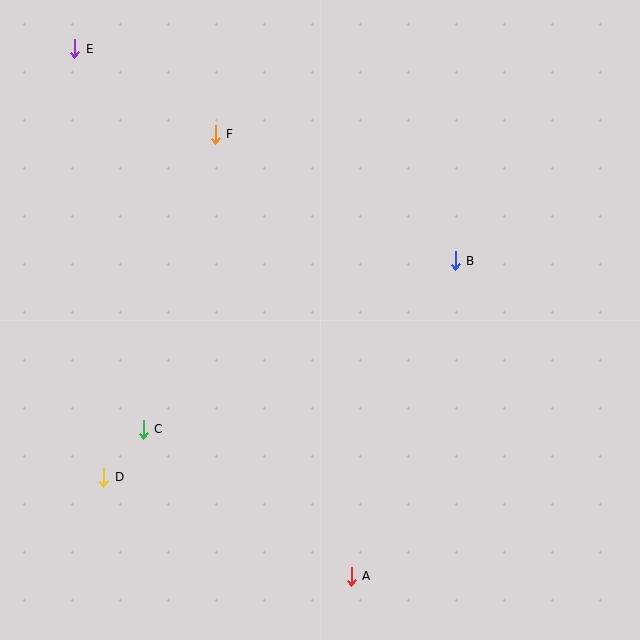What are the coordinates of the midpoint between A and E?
The midpoint between A and E is at (213, 312).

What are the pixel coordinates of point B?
Point B is at (455, 261).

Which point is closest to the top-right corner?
Point B is closest to the top-right corner.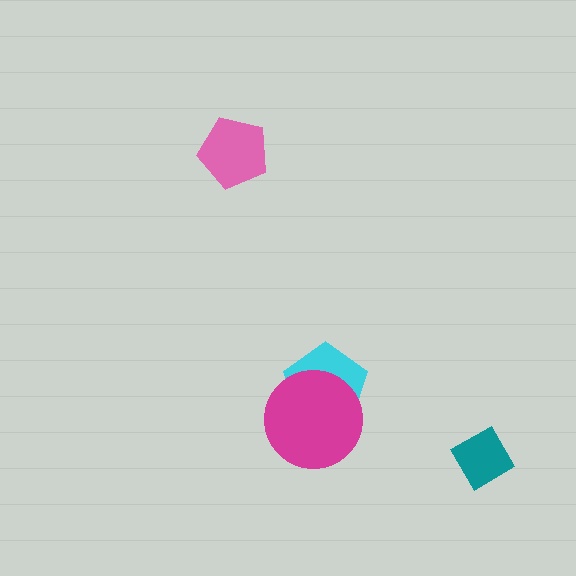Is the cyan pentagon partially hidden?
Yes, it is partially covered by another shape.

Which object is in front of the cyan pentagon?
The magenta circle is in front of the cyan pentagon.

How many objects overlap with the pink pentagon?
0 objects overlap with the pink pentagon.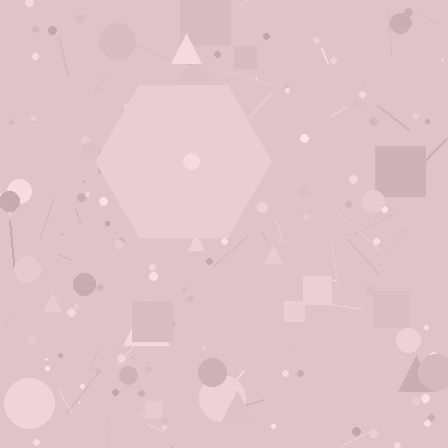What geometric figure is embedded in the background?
A hexagon is embedded in the background.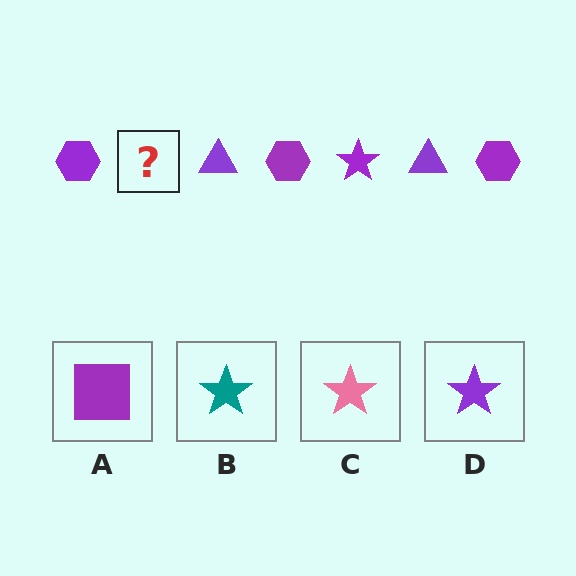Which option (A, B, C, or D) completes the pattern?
D.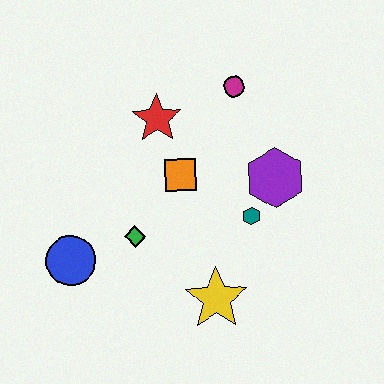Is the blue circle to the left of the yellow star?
Yes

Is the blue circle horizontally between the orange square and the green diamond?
No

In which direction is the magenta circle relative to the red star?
The magenta circle is to the right of the red star.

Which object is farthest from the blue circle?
The magenta circle is farthest from the blue circle.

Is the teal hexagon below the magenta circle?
Yes